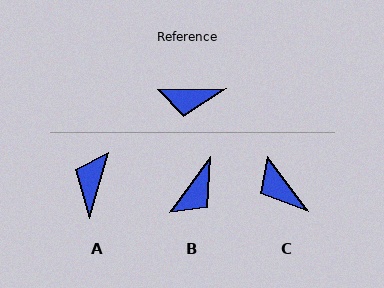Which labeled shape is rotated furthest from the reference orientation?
A, about 107 degrees away.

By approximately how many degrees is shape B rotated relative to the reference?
Approximately 53 degrees counter-clockwise.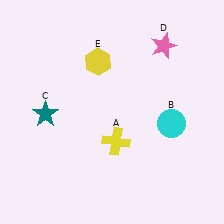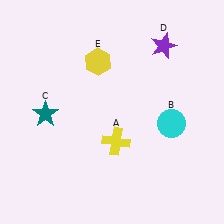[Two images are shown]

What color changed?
The star (D) changed from pink in Image 1 to purple in Image 2.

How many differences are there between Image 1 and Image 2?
There is 1 difference between the two images.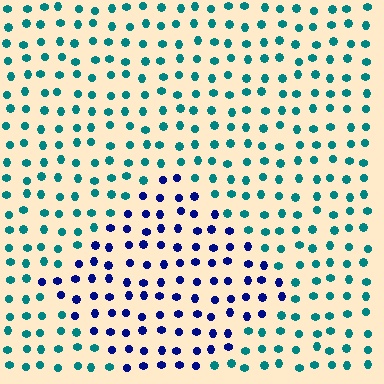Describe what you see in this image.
The image is filled with small teal elements in a uniform arrangement. A diamond-shaped region is visible where the elements are tinted to a slightly different hue, forming a subtle color boundary.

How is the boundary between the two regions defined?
The boundary is defined purely by a slight shift in hue (about 56 degrees). Spacing, size, and orientation are identical on both sides.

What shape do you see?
I see a diamond.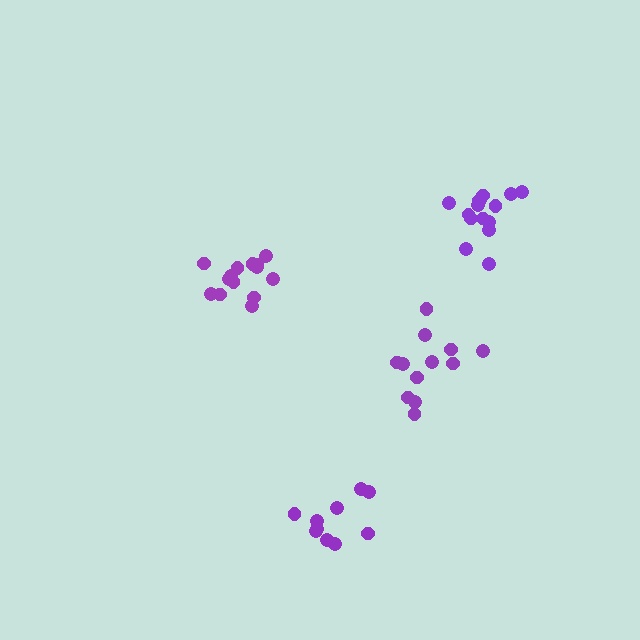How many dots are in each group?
Group 1: 15 dots, Group 2: 10 dots, Group 3: 14 dots, Group 4: 12 dots (51 total).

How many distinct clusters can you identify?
There are 4 distinct clusters.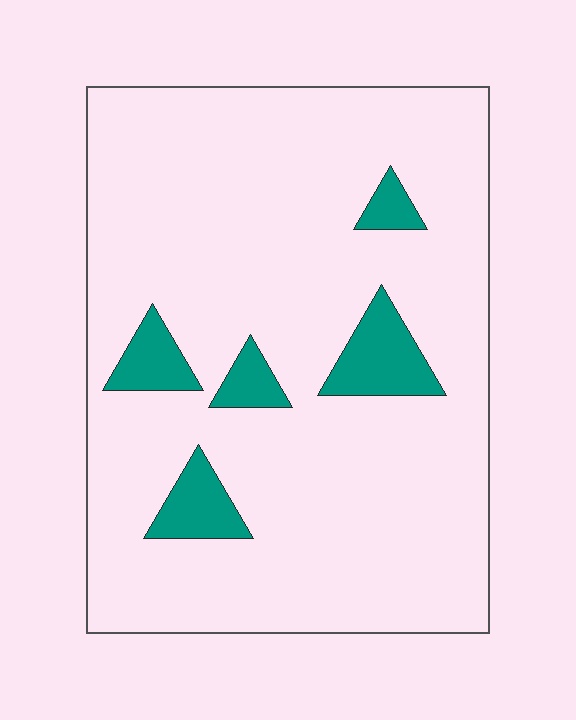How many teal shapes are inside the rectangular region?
5.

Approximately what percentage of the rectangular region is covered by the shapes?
Approximately 10%.